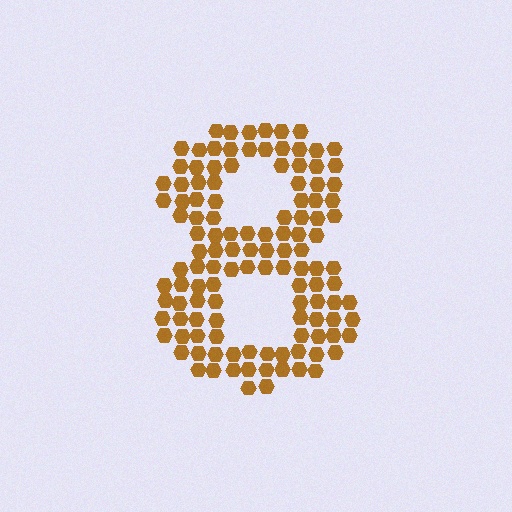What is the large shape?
The large shape is the digit 8.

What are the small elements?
The small elements are hexagons.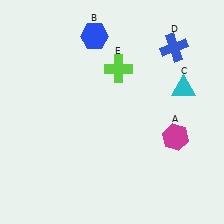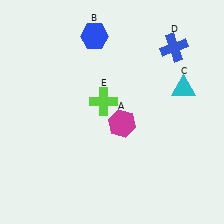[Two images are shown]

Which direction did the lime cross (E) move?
The lime cross (E) moved down.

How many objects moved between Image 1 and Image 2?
2 objects moved between the two images.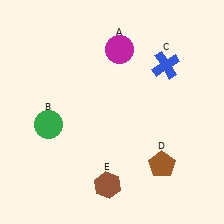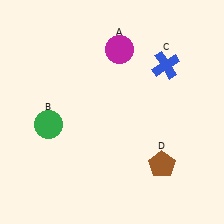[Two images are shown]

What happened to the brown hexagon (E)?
The brown hexagon (E) was removed in Image 2. It was in the bottom-left area of Image 1.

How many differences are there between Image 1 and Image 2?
There is 1 difference between the two images.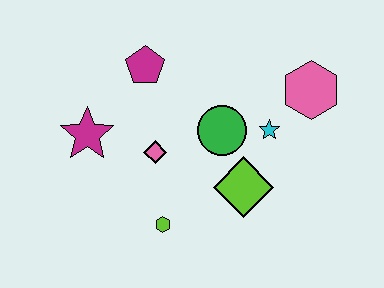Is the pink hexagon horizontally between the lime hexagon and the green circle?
No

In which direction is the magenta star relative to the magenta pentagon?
The magenta star is below the magenta pentagon.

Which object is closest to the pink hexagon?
The cyan star is closest to the pink hexagon.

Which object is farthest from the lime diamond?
The magenta star is farthest from the lime diamond.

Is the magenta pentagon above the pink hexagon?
Yes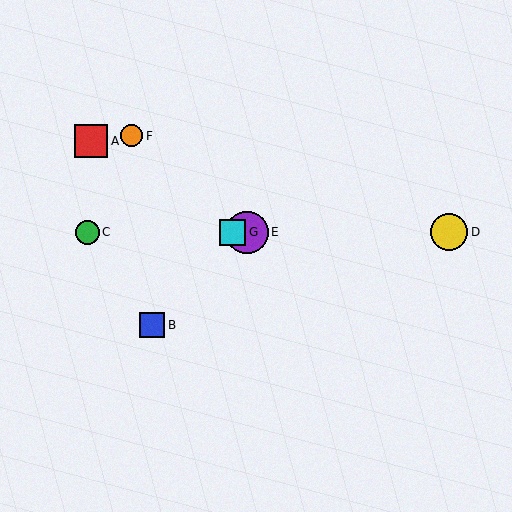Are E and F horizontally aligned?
No, E is at y≈232 and F is at y≈136.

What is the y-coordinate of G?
Object G is at y≈232.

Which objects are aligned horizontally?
Objects C, D, E, G are aligned horizontally.